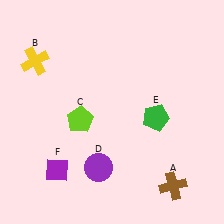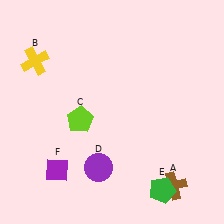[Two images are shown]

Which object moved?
The green pentagon (E) moved down.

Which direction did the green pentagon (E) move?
The green pentagon (E) moved down.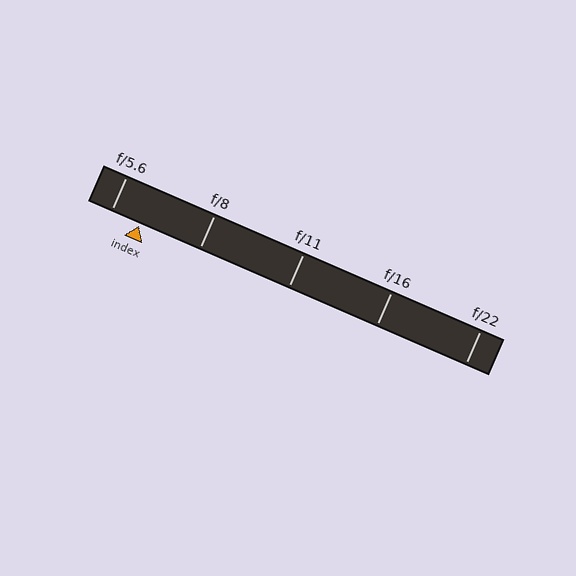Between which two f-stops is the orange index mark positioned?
The index mark is between f/5.6 and f/8.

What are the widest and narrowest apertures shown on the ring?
The widest aperture shown is f/5.6 and the narrowest is f/22.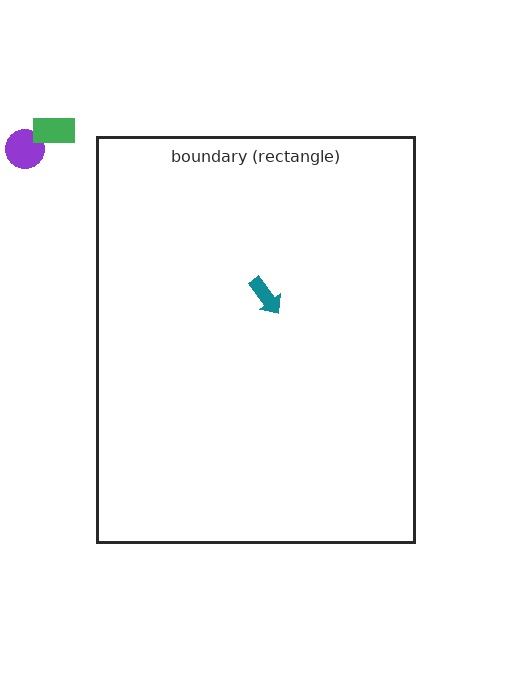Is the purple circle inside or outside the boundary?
Outside.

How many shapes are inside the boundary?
1 inside, 2 outside.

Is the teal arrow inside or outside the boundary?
Inside.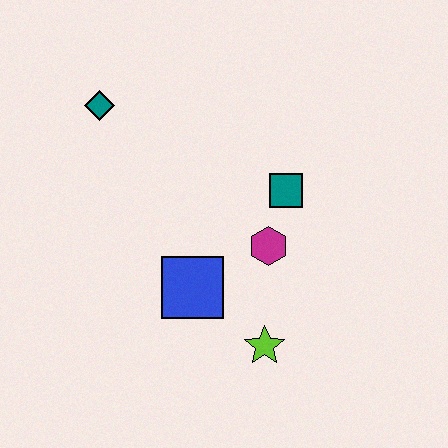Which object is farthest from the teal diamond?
The lime star is farthest from the teal diamond.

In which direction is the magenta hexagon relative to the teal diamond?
The magenta hexagon is to the right of the teal diamond.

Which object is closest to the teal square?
The magenta hexagon is closest to the teal square.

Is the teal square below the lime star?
No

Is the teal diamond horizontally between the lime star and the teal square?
No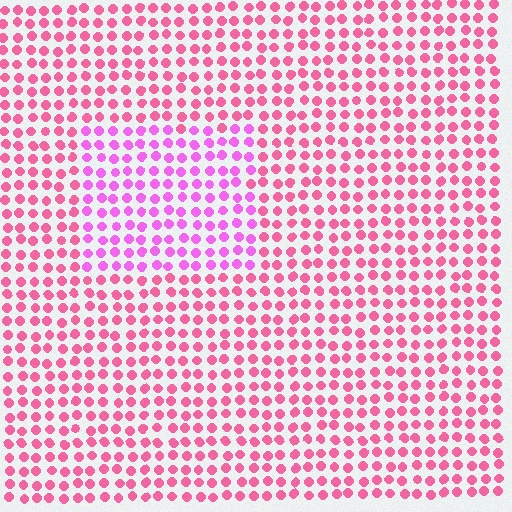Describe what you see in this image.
The image is filled with small pink elements in a uniform arrangement. A rectangle-shaped region is visible where the elements are tinted to a slightly different hue, forming a subtle color boundary.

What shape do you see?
I see a rectangle.